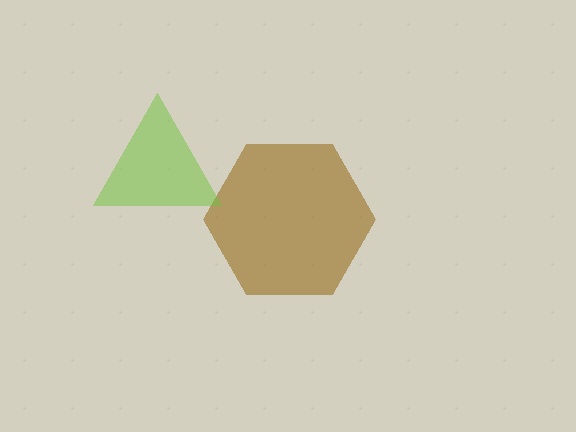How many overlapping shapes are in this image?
There are 2 overlapping shapes in the image.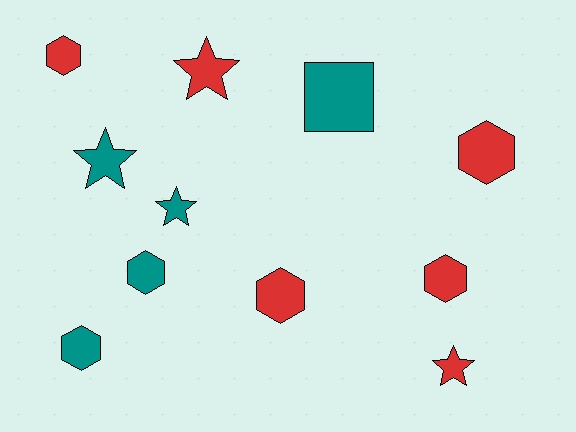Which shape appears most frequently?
Hexagon, with 6 objects.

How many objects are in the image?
There are 11 objects.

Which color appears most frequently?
Red, with 6 objects.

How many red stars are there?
There are 2 red stars.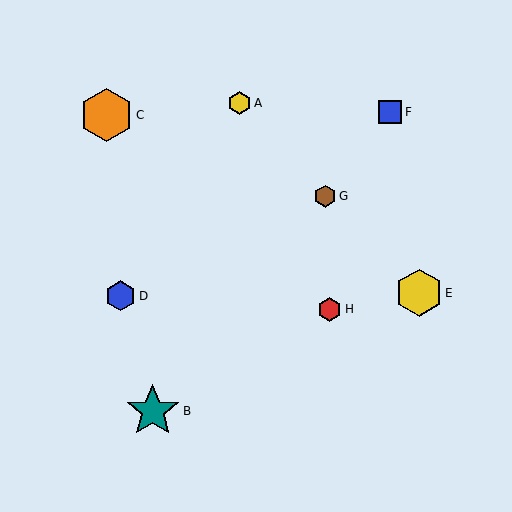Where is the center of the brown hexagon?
The center of the brown hexagon is at (325, 196).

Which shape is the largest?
The teal star (labeled B) is the largest.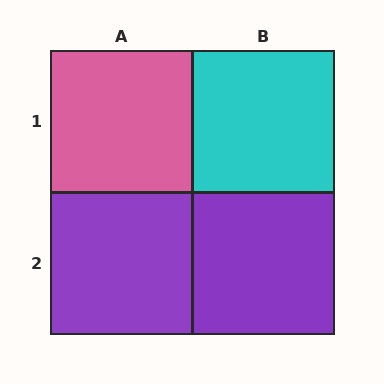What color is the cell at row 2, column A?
Purple.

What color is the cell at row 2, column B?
Purple.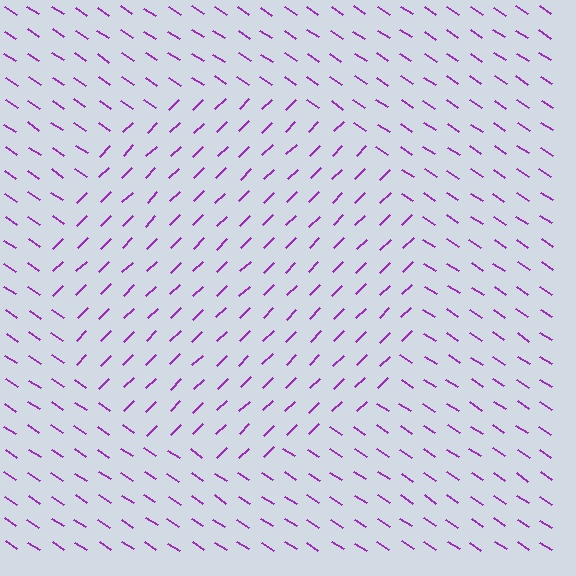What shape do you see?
I see a circle.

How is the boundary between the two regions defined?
The boundary is defined purely by a change in line orientation (approximately 78 degrees difference). All lines are the same color and thickness.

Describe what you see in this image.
The image is filled with small purple line segments. A circle region in the image has lines oriented differently from the surrounding lines, creating a visible texture boundary.